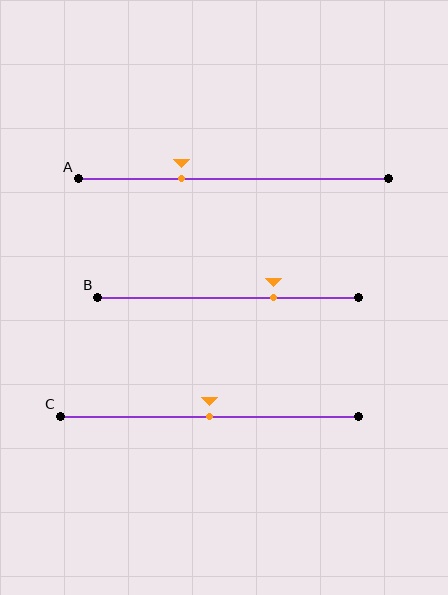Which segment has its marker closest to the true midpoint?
Segment C has its marker closest to the true midpoint.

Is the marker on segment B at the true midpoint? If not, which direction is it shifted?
No, the marker on segment B is shifted to the right by about 18% of the segment length.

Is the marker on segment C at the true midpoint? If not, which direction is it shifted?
Yes, the marker on segment C is at the true midpoint.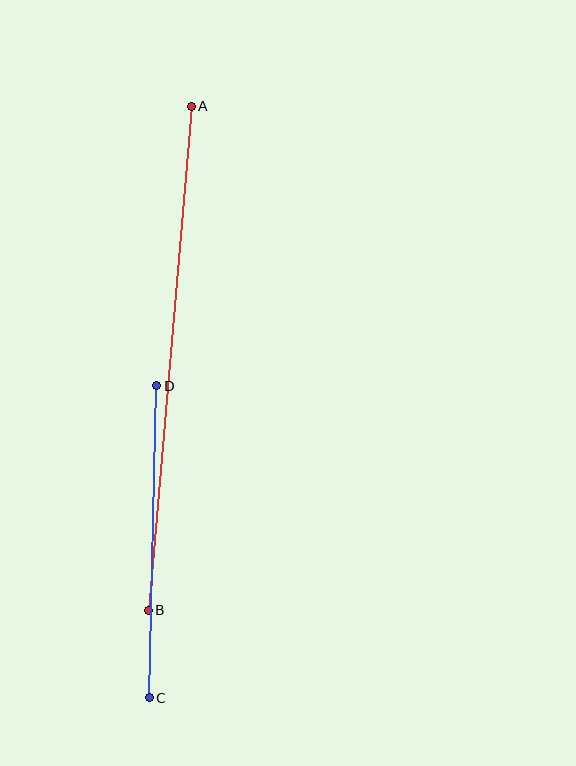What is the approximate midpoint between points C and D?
The midpoint is at approximately (153, 542) pixels.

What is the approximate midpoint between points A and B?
The midpoint is at approximately (170, 358) pixels.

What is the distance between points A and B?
The distance is approximately 506 pixels.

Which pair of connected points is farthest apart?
Points A and B are farthest apart.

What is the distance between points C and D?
The distance is approximately 312 pixels.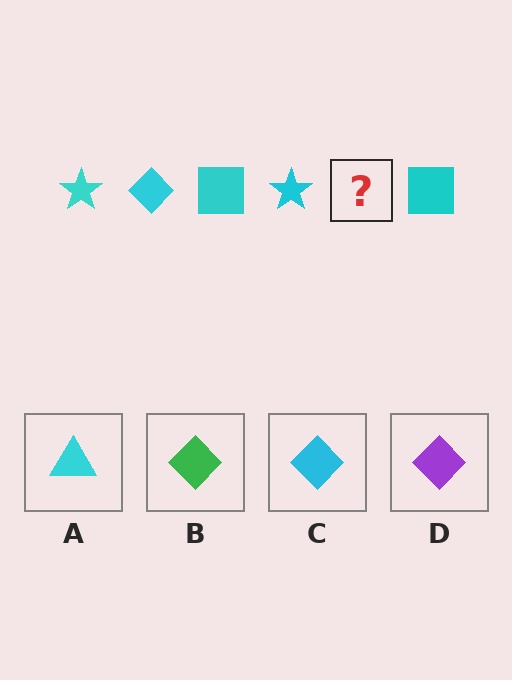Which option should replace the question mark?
Option C.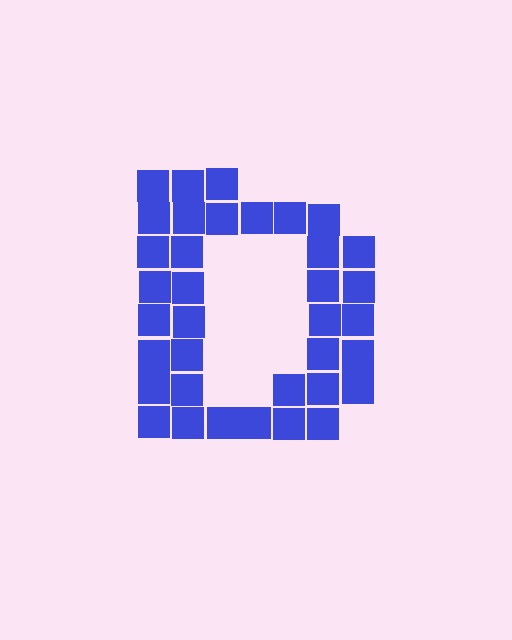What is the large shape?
The large shape is the letter D.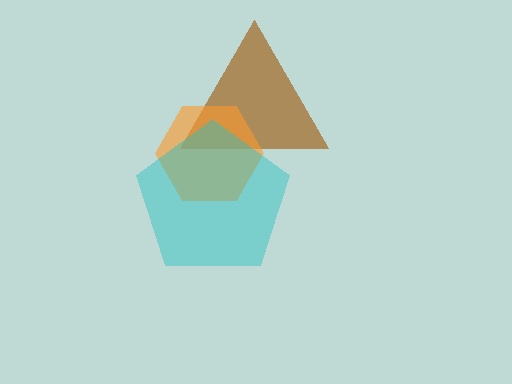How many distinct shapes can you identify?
There are 3 distinct shapes: a brown triangle, an orange hexagon, a cyan pentagon.